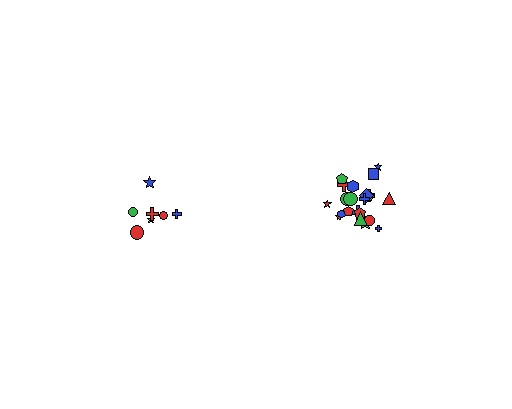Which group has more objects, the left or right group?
The right group.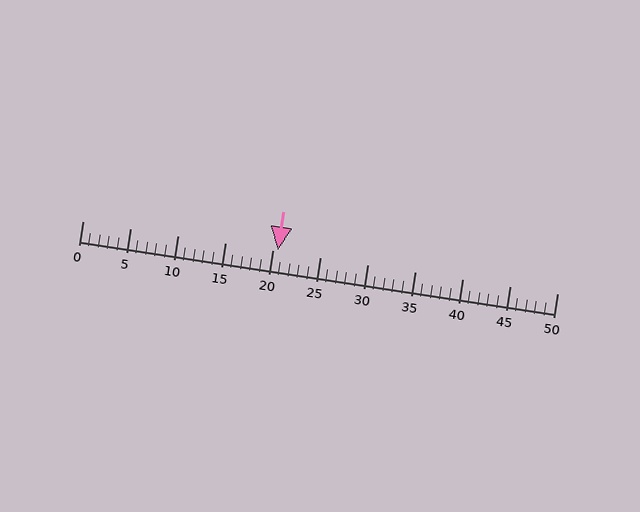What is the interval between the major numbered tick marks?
The major tick marks are spaced 5 units apart.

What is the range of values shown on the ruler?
The ruler shows values from 0 to 50.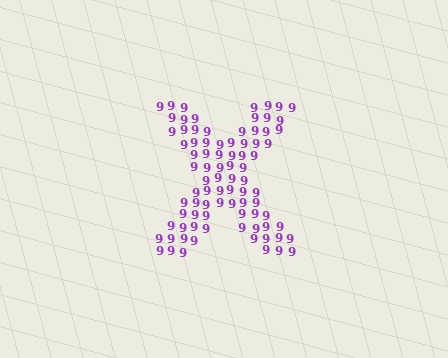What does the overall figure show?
The overall figure shows the letter X.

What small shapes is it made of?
It is made of small digit 9's.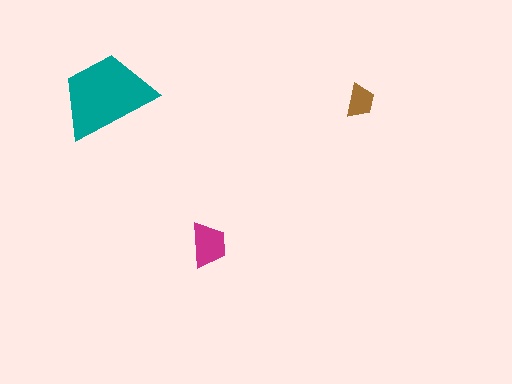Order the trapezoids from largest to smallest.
the teal one, the magenta one, the brown one.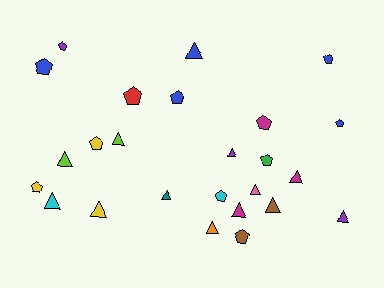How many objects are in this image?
There are 25 objects.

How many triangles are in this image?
There are 13 triangles.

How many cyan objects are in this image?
There are 2 cyan objects.